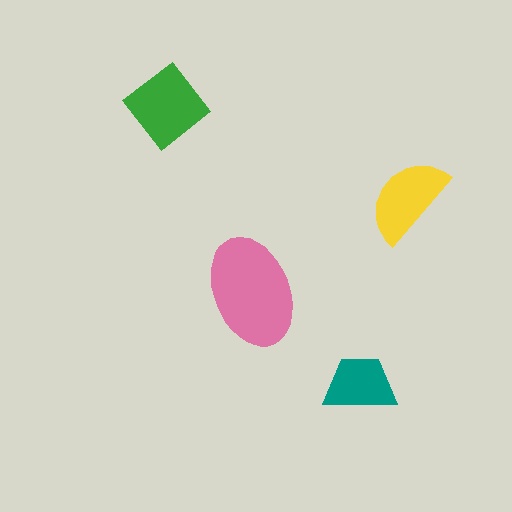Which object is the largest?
The pink ellipse.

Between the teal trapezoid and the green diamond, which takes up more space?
The green diamond.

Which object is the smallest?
The teal trapezoid.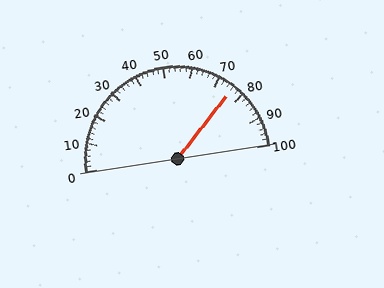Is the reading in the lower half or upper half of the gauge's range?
The reading is in the upper half of the range (0 to 100).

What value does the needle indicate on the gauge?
The needle indicates approximately 76.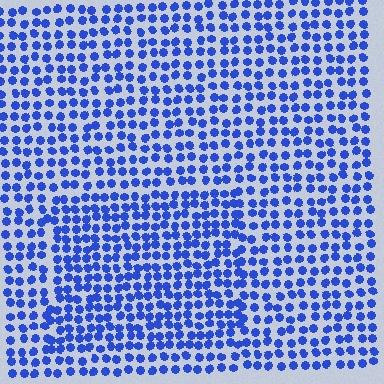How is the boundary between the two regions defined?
The boundary is defined by a change in element density (approximately 1.4x ratio). All elements are the same color, size, and shape.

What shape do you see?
I see a rectangle.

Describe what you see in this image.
The image contains small blue elements arranged at two different densities. A rectangle-shaped region is visible where the elements are more densely packed than the surrounding area.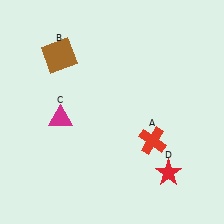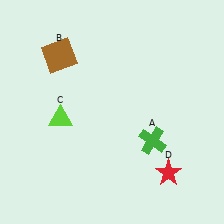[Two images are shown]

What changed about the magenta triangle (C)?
In Image 1, C is magenta. In Image 2, it changed to lime.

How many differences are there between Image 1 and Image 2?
There are 2 differences between the two images.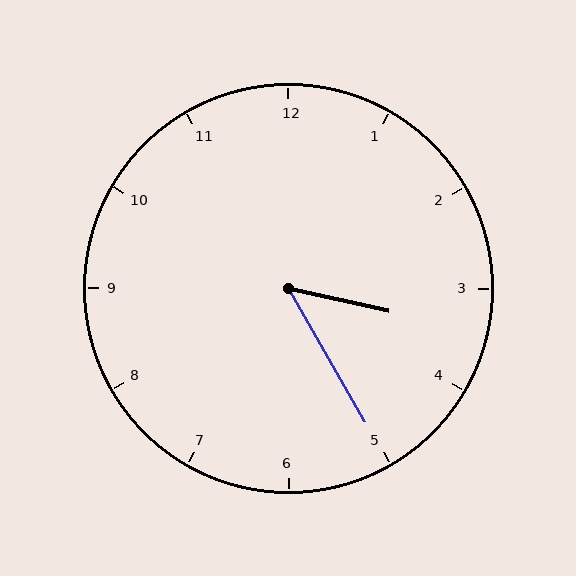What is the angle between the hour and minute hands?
Approximately 48 degrees.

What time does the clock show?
3:25.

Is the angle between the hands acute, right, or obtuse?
It is acute.